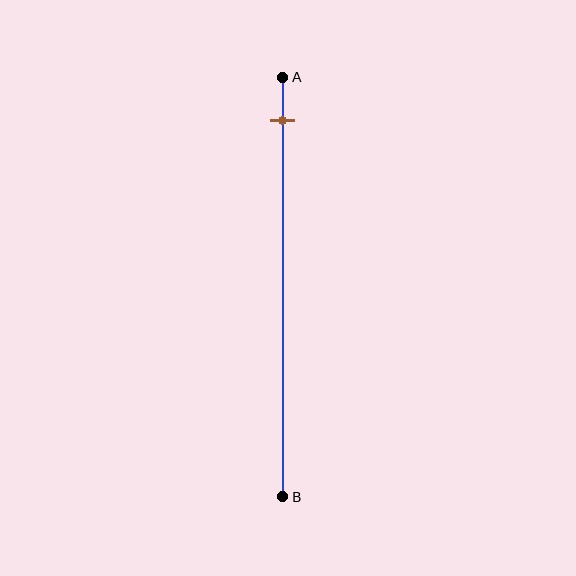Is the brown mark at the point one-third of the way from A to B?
No, the mark is at about 10% from A, not at the 33% one-third point.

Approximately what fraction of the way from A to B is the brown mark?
The brown mark is approximately 10% of the way from A to B.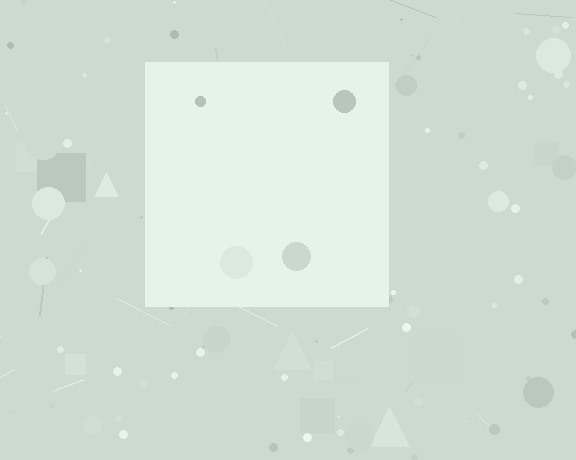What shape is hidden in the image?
A square is hidden in the image.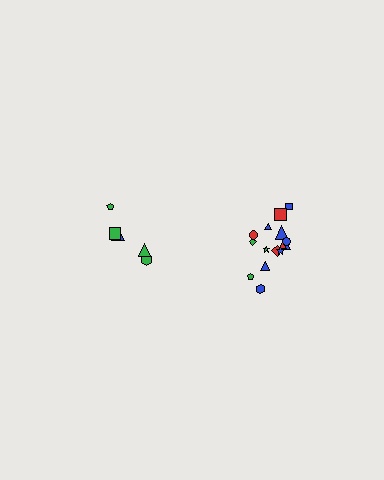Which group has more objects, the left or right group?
The right group.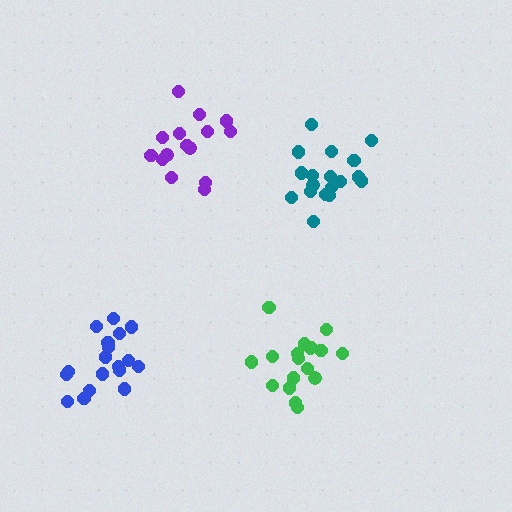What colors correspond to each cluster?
The clusters are colored: teal, green, purple, blue.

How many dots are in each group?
Group 1: 18 dots, Group 2: 18 dots, Group 3: 15 dots, Group 4: 18 dots (69 total).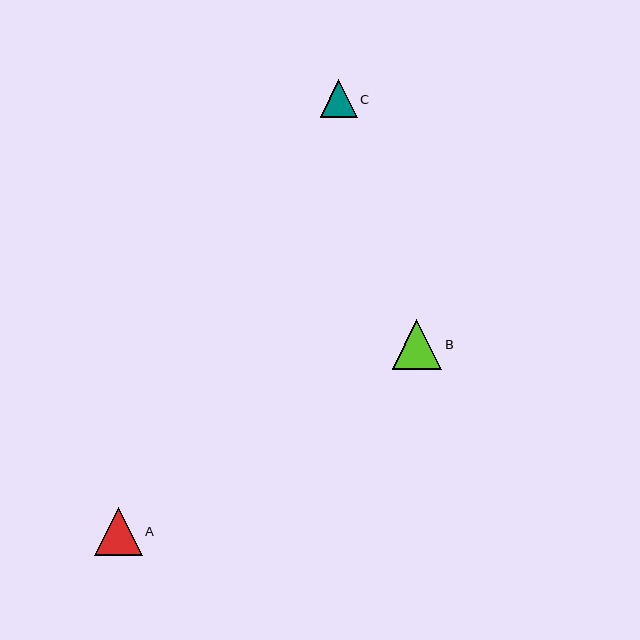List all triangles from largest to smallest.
From largest to smallest: B, A, C.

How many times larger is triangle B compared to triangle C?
Triangle B is approximately 1.3 times the size of triangle C.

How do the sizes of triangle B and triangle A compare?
Triangle B and triangle A are approximately the same size.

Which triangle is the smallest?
Triangle C is the smallest with a size of approximately 37 pixels.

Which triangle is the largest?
Triangle B is the largest with a size of approximately 49 pixels.